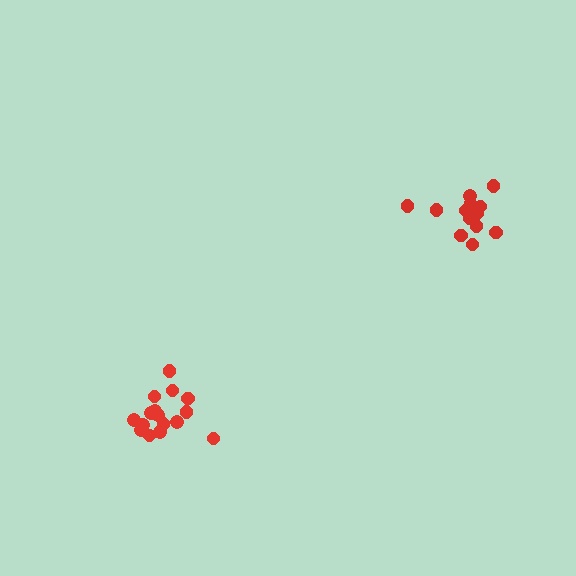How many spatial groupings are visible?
There are 2 spatial groupings.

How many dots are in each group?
Group 1: 15 dots, Group 2: 16 dots (31 total).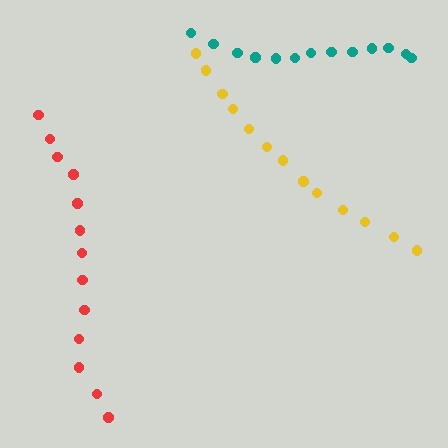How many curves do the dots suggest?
There are 3 distinct paths.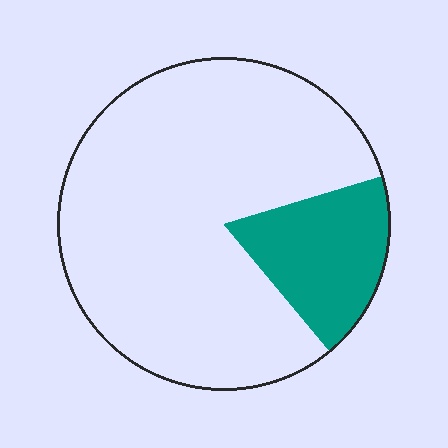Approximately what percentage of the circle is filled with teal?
Approximately 20%.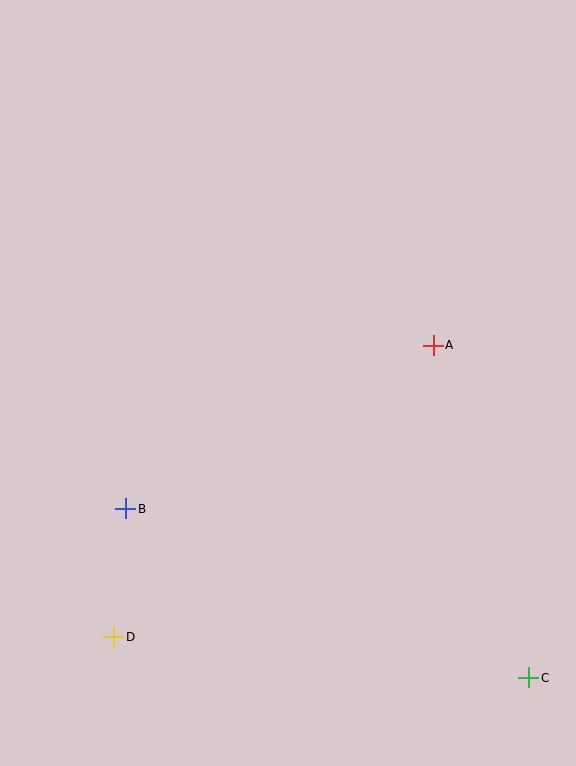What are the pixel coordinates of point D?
Point D is at (114, 637).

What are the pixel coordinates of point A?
Point A is at (433, 345).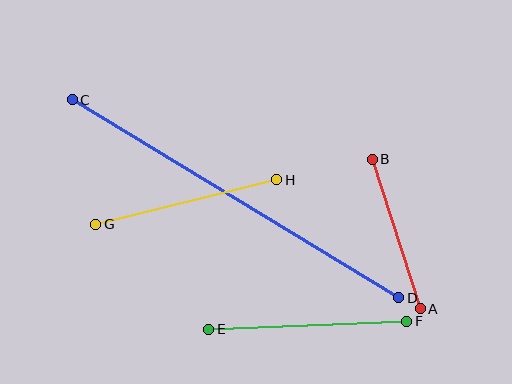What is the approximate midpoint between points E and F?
The midpoint is at approximately (308, 325) pixels.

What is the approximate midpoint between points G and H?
The midpoint is at approximately (186, 202) pixels.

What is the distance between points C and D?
The distance is approximately 382 pixels.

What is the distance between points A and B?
The distance is approximately 157 pixels.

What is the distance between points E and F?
The distance is approximately 198 pixels.